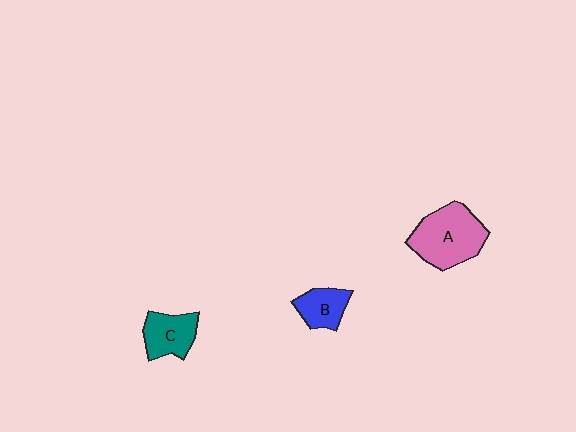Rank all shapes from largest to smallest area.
From largest to smallest: A (pink), C (teal), B (blue).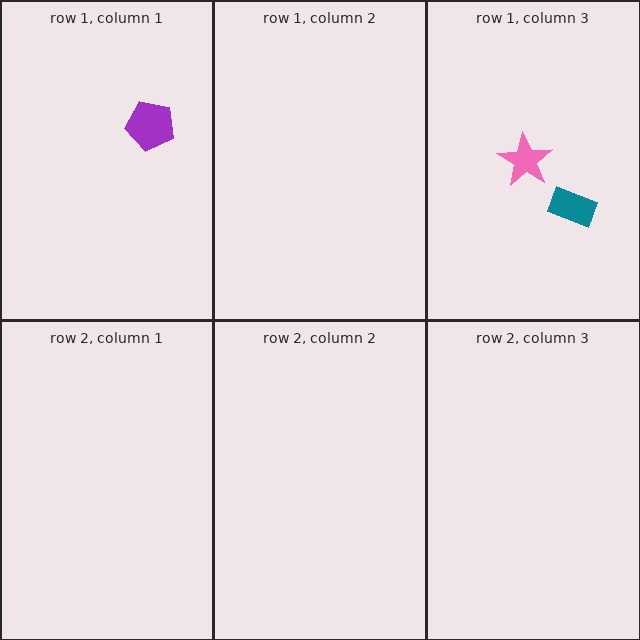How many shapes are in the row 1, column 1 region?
1.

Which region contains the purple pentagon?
The row 1, column 1 region.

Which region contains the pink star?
The row 1, column 3 region.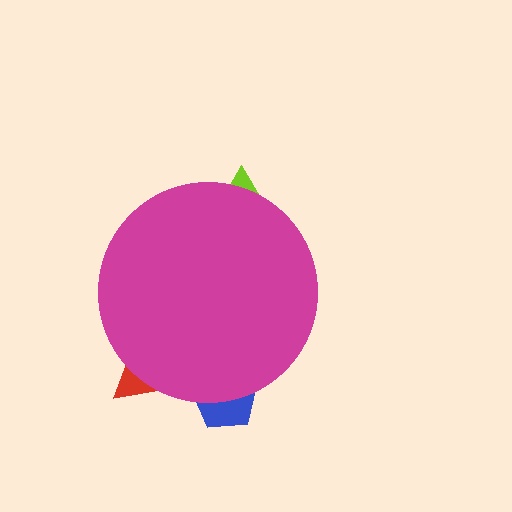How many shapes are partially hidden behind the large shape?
3 shapes are partially hidden.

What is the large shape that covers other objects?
A magenta circle.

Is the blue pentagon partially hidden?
Yes, the blue pentagon is partially hidden behind the magenta circle.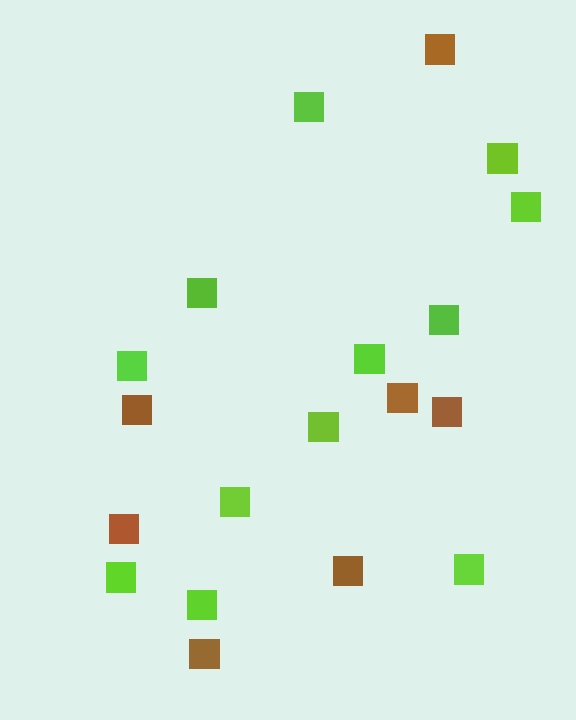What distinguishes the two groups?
There are 2 groups: one group of brown squares (7) and one group of lime squares (12).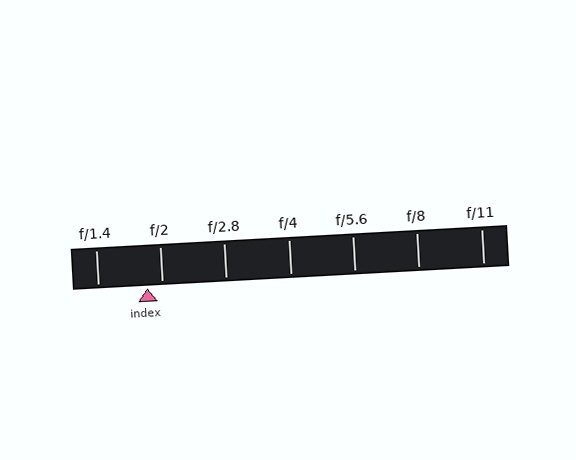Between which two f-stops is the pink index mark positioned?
The index mark is between f/1.4 and f/2.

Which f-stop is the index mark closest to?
The index mark is closest to f/2.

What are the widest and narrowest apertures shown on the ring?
The widest aperture shown is f/1.4 and the narrowest is f/11.